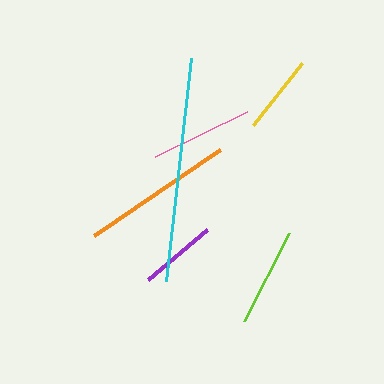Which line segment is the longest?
The cyan line is the longest at approximately 224 pixels.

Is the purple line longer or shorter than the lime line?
The lime line is longer than the purple line.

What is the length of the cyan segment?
The cyan segment is approximately 224 pixels long.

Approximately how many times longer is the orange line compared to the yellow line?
The orange line is approximately 1.9 times the length of the yellow line.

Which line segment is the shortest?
The purple line is the shortest at approximately 77 pixels.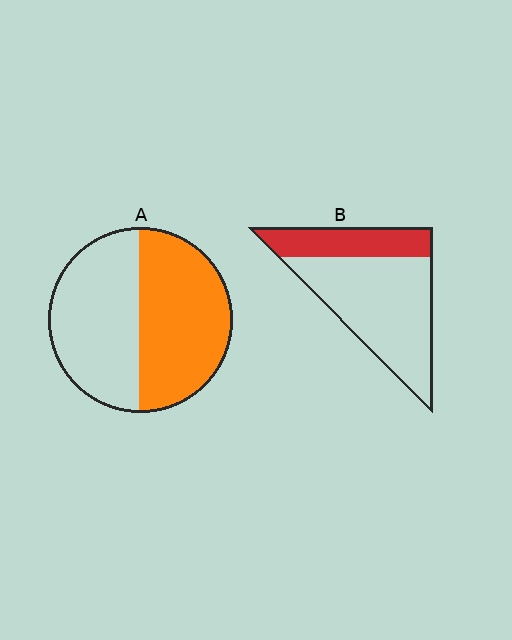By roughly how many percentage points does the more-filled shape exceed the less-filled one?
By roughly 20 percentage points (A over B).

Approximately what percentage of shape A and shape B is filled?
A is approximately 50% and B is approximately 30%.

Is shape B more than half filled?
No.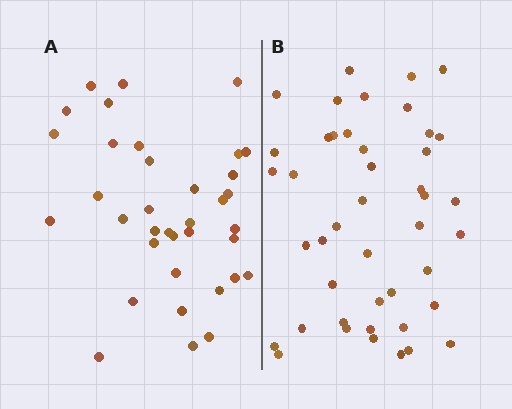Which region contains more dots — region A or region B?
Region B (the right region) has more dots.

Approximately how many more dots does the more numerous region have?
Region B has roughly 8 or so more dots than region A.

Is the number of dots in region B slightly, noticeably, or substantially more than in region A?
Region B has only slightly more — the two regions are fairly close. The ratio is roughly 1.2 to 1.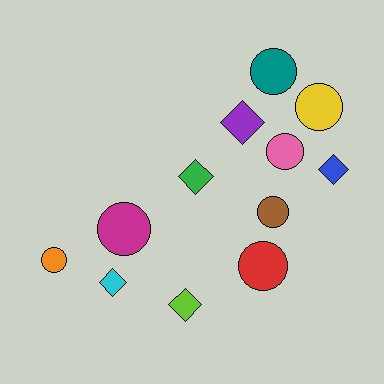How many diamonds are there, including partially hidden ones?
There are 5 diamonds.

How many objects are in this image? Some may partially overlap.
There are 12 objects.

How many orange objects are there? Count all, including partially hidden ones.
There is 1 orange object.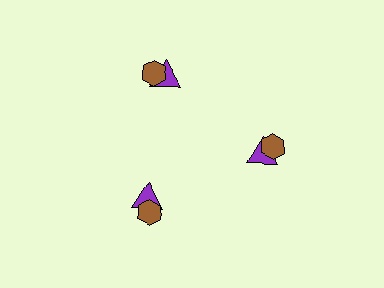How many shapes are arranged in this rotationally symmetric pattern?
There are 6 shapes, arranged in 3 groups of 2.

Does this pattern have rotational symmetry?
Yes, this pattern has 3-fold rotational symmetry. It looks the same after rotating 120 degrees around the center.